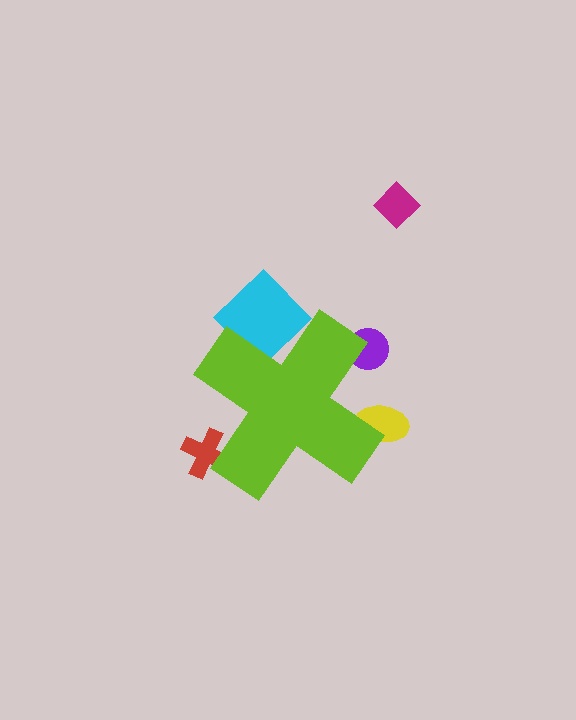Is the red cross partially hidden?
Yes, the red cross is partially hidden behind the lime cross.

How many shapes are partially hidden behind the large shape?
5 shapes are partially hidden.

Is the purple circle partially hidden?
Yes, the purple circle is partially hidden behind the lime cross.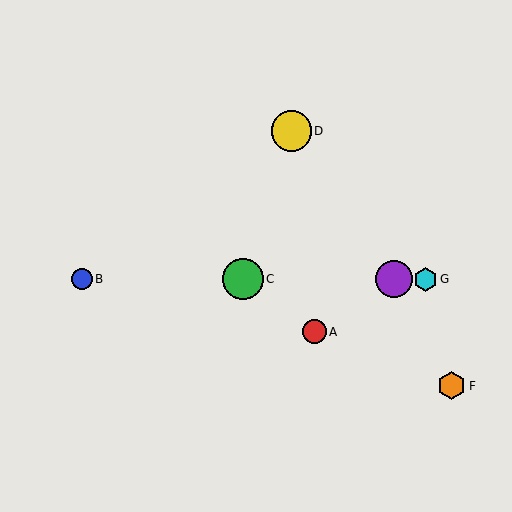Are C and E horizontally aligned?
Yes, both are at y≈279.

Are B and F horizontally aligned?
No, B is at y≈279 and F is at y≈386.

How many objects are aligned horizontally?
4 objects (B, C, E, G) are aligned horizontally.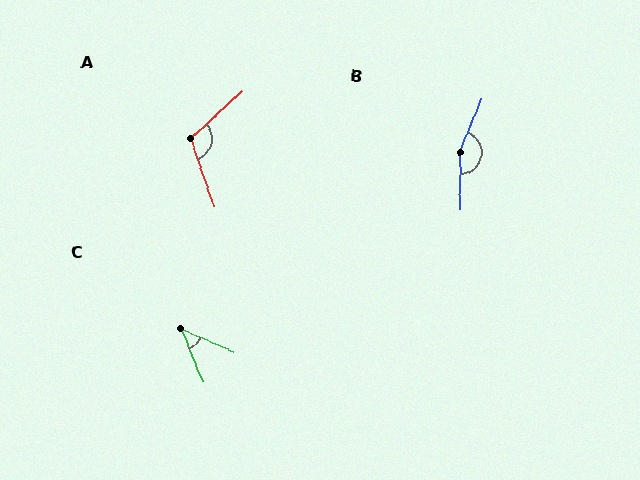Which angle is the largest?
B, at approximately 158 degrees.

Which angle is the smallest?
C, at approximately 45 degrees.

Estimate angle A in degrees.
Approximately 113 degrees.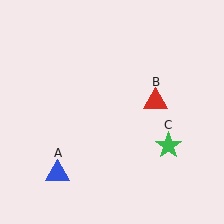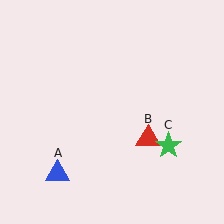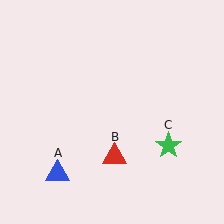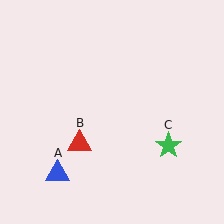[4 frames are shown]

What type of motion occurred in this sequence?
The red triangle (object B) rotated clockwise around the center of the scene.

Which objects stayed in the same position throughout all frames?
Blue triangle (object A) and green star (object C) remained stationary.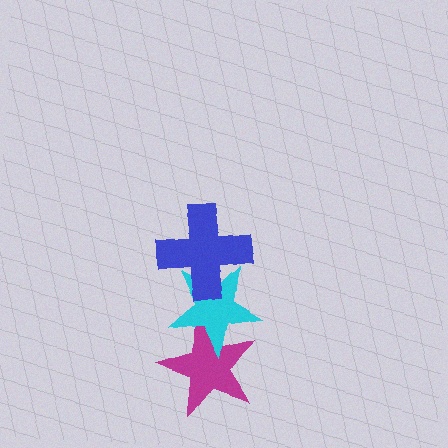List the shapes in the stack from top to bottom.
From top to bottom: the blue cross, the cyan star, the magenta star.